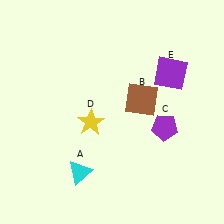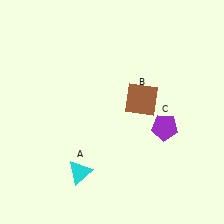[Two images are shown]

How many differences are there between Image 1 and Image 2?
There are 2 differences between the two images.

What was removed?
The yellow star (D), the purple square (E) were removed in Image 2.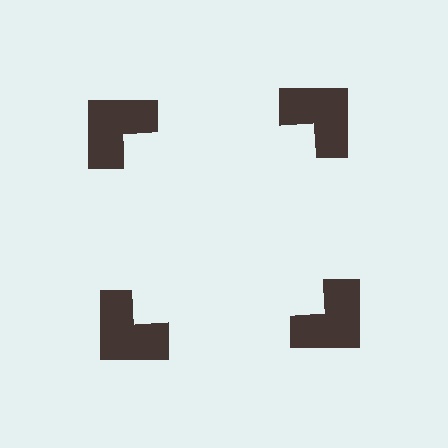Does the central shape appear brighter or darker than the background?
It typically appears slightly brighter than the background, even though no actual brightness change is drawn.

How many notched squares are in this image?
There are 4 — one at each vertex of the illusory square.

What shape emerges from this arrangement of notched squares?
An illusory square — its edges are inferred from the aligned wedge cuts in the notched squares, not physically drawn.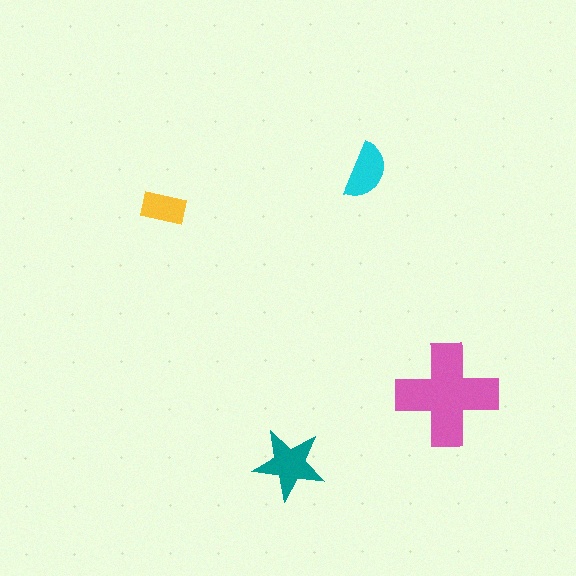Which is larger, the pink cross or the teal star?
The pink cross.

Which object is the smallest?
The yellow rectangle.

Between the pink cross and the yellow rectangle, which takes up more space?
The pink cross.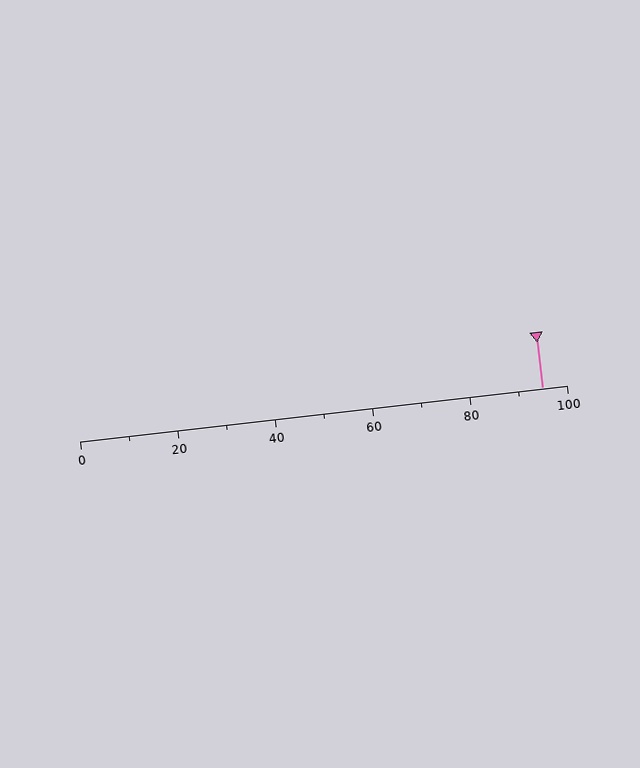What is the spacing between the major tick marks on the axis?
The major ticks are spaced 20 apart.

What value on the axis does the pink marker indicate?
The marker indicates approximately 95.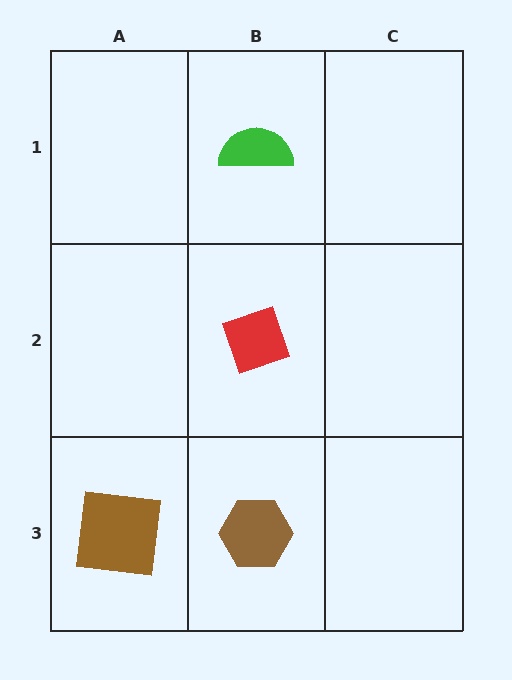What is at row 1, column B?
A green semicircle.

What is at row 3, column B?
A brown hexagon.